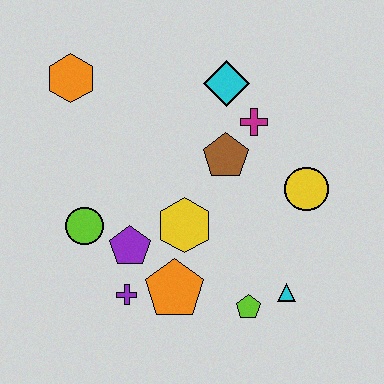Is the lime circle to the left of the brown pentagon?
Yes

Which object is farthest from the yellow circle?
The orange hexagon is farthest from the yellow circle.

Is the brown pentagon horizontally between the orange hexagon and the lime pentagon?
Yes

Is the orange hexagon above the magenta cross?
Yes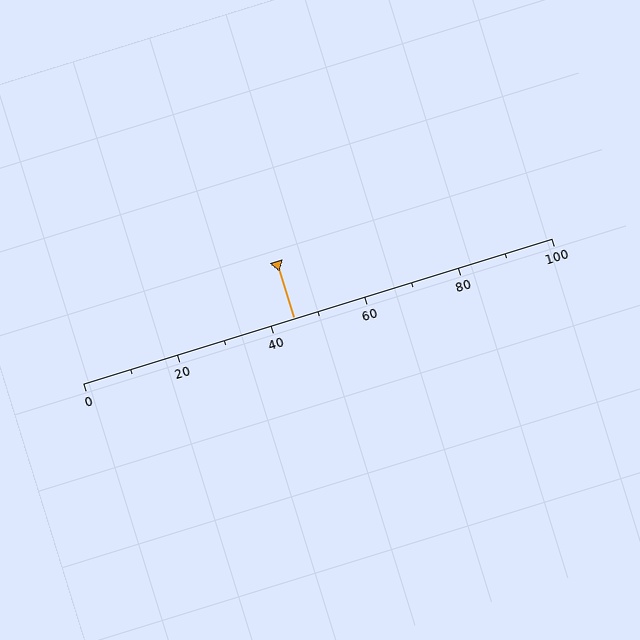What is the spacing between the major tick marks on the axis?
The major ticks are spaced 20 apart.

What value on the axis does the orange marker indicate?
The marker indicates approximately 45.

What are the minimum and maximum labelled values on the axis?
The axis runs from 0 to 100.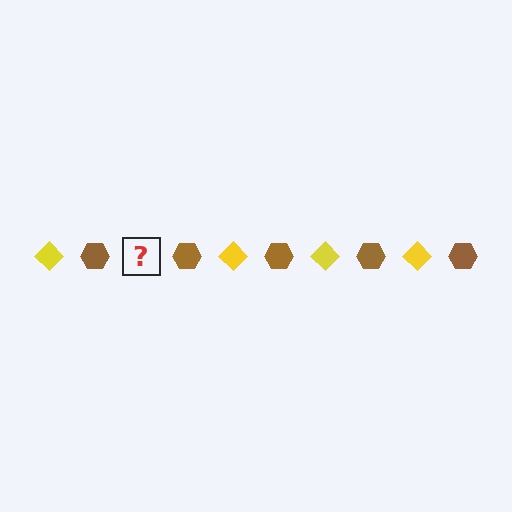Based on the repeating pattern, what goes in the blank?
The blank should be a yellow diamond.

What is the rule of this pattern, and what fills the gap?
The rule is that the pattern alternates between yellow diamond and brown hexagon. The gap should be filled with a yellow diamond.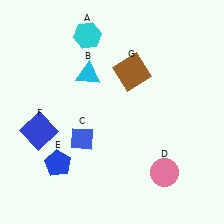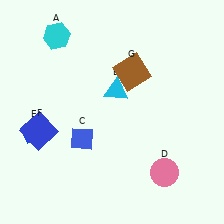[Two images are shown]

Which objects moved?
The objects that moved are: the cyan hexagon (A), the cyan triangle (B), the blue pentagon (E).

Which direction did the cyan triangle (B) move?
The cyan triangle (B) moved right.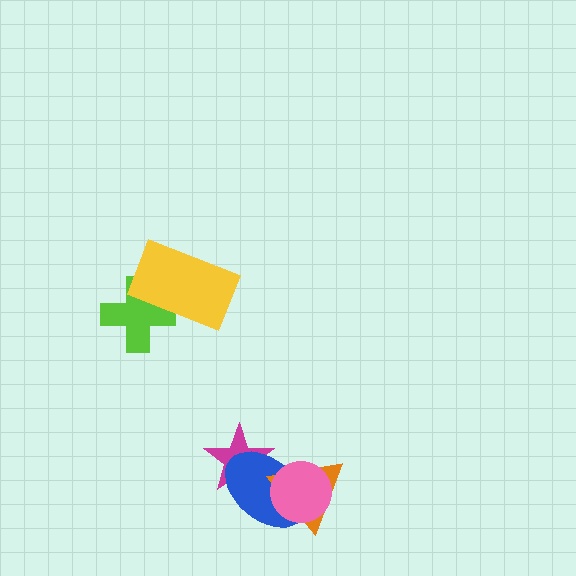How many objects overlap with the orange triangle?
2 objects overlap with the orange triangle.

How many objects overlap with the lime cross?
1 object overlaps with the lime cross.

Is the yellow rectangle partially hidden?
No, no other shape covers it.